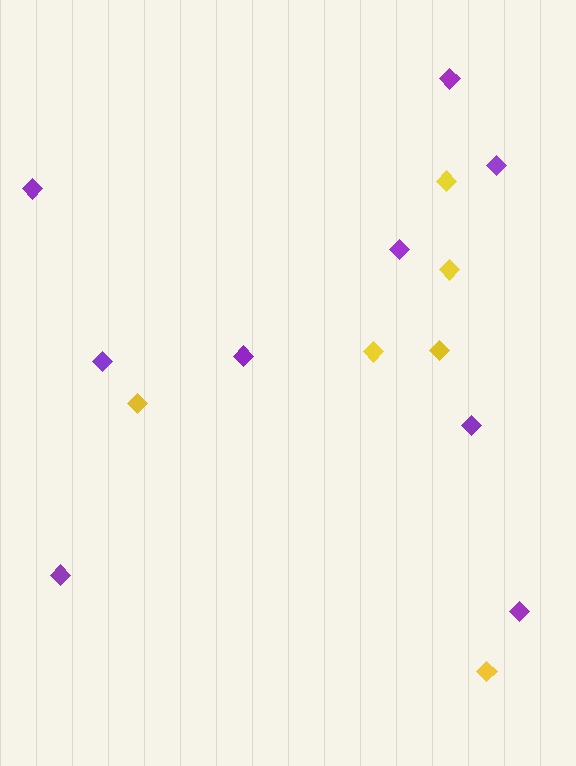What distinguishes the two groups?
There are 2 groups: one group of yellow diamonds (6) and one group of purple diamonds (9).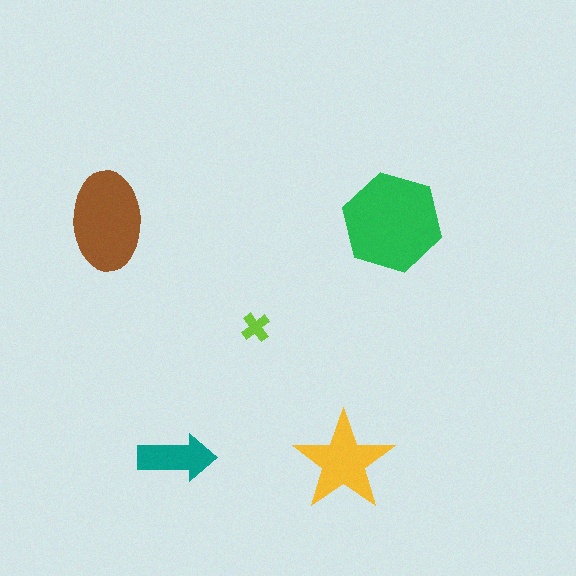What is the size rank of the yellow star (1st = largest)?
3rd.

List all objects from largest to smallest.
The green hexagon, the brown ellipse, the yellow star, the teal arrow, the lime cross.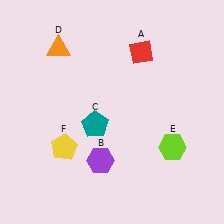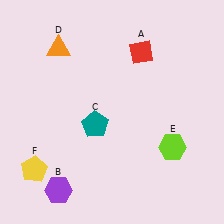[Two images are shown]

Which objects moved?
The objects that moved are: the purple hexagon (B), the yellow pentagon (F).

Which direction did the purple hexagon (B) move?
The purple hexagon (B) moved left.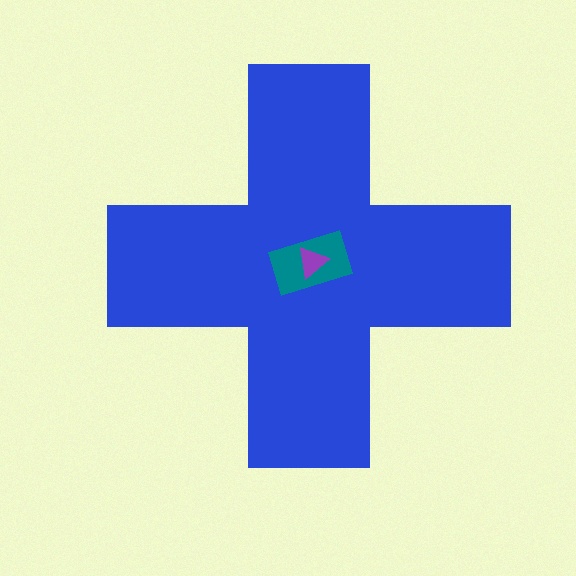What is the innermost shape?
The purple triangle.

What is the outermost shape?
The blue cross.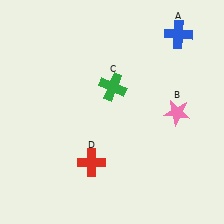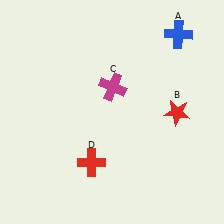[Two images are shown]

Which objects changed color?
B changed from pink to red. C changed from green to magenta.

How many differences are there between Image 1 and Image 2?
There are 2 differences between the two images.